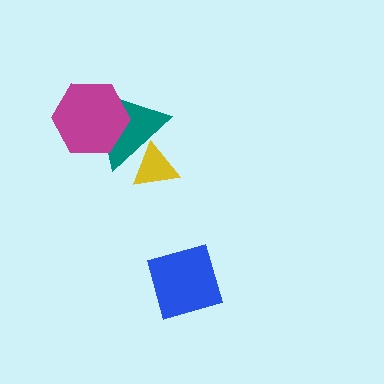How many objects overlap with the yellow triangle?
1 object overlaps with the yellow triangle.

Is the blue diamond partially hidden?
No, no other shape covers it.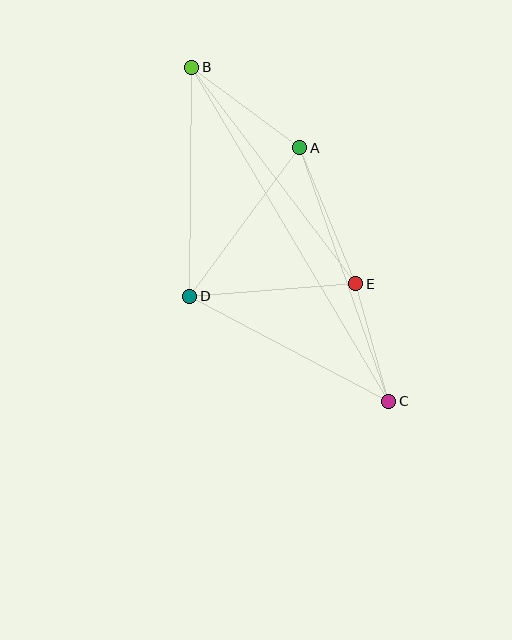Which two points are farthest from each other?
Points B and C are farthest from each other.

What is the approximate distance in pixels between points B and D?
The distance between B and D is approximately 229 pixels.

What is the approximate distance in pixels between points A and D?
The distance between A and D is approximately 185 pixels.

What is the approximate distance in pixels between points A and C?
The distance between A and C is approximately 269 pixels.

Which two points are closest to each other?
Points C and E are closest to each other.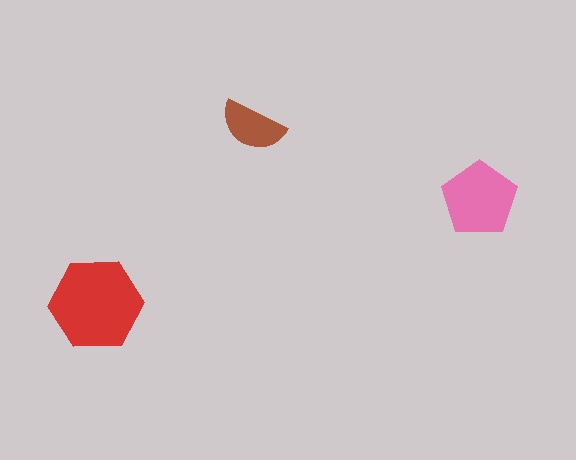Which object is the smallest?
The brown semicircle.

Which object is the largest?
The red hexagon.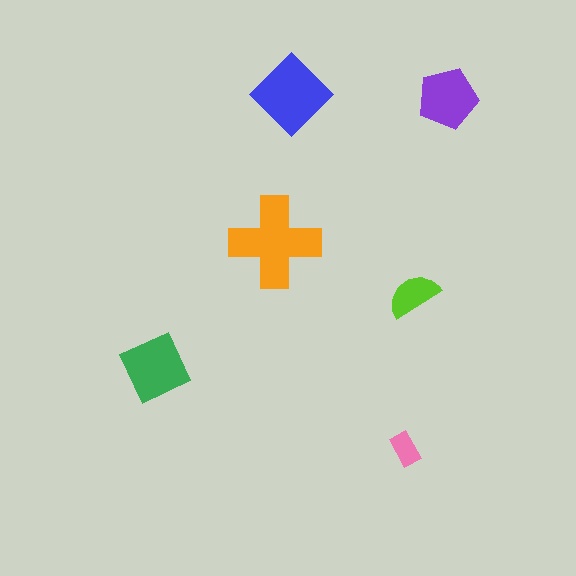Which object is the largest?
The orange cross.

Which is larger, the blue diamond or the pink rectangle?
The blue diamond.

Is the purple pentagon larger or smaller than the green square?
Smaller.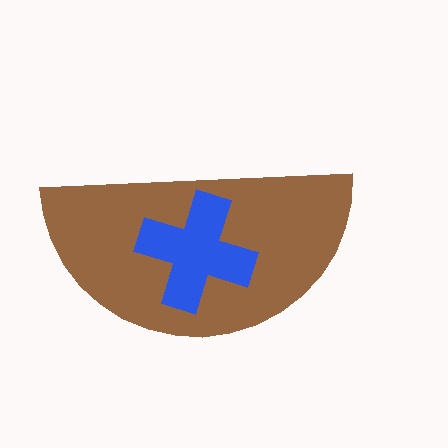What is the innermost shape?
The blue cross.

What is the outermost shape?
The brown semicircle.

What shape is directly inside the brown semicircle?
The blue cross.